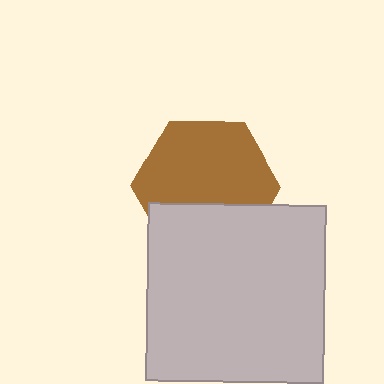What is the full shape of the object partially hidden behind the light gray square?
The partially hidden object is a brown hexagon.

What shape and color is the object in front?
The object in front is a light gray square.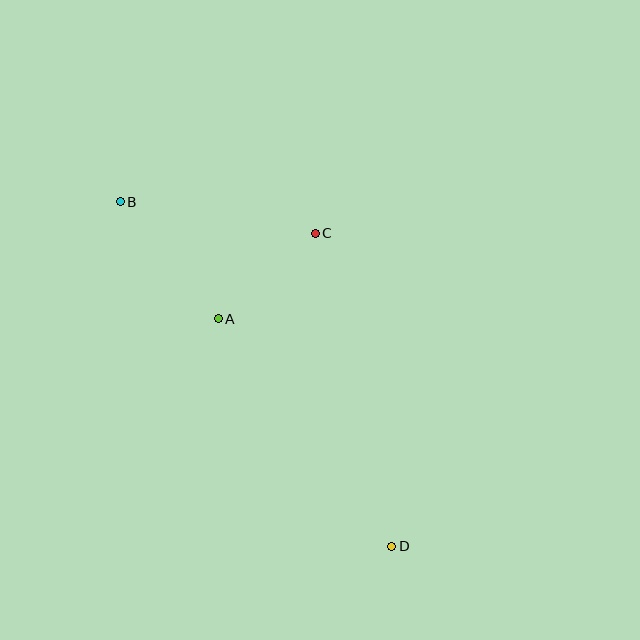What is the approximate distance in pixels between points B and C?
The distance between B and C is approximately 198 pixels.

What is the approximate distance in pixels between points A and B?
The distance between A and B is approximately 153 pixels.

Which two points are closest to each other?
Points A and C are closest to each other.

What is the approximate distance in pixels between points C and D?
The distance between C and D is approximately 322 pixels.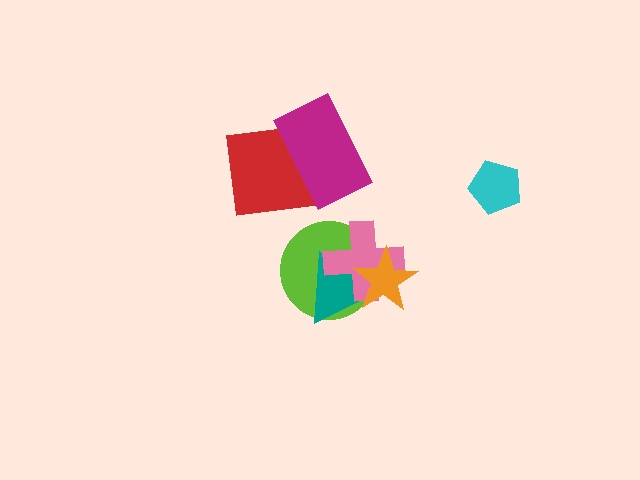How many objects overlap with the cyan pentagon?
0 objects overlap with the cyan pentagon.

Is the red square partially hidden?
Yes, it is partially covered by another shape.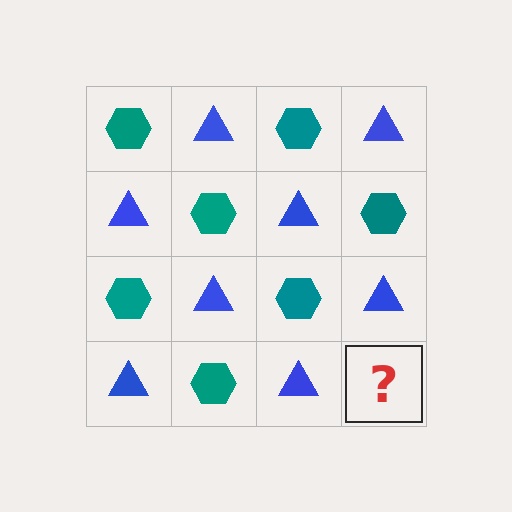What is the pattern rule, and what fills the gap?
The rule is that it alternates teal hexagon and blue triangle in a checkerboard pattern. The gap should be filled with a teal hexagon.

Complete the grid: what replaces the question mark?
The question mark should be replaced with a teal hexagon.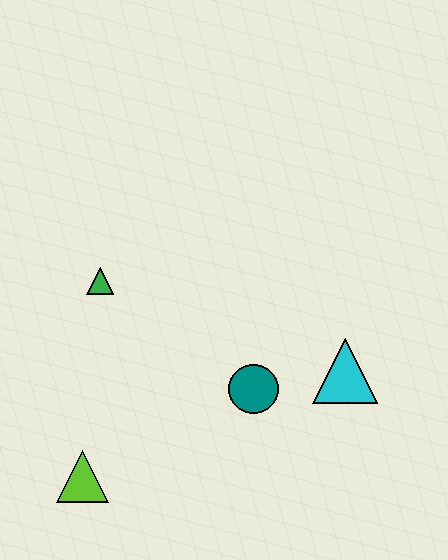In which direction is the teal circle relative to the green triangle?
The teal circle is to the right of the green triangle.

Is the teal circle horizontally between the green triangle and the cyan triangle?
Yes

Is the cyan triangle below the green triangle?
Yes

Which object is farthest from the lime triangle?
The cyan triangle is farthest from the lime triangle.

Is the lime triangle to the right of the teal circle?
No